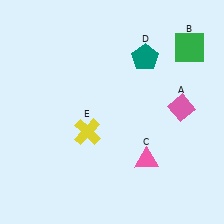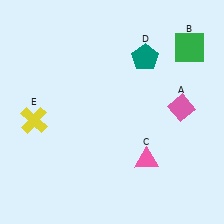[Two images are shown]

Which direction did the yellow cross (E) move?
The yellow cross (E) moved left.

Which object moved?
The yellow cross (E) moved left.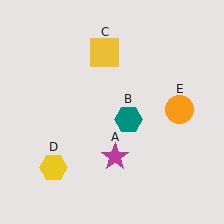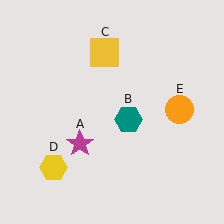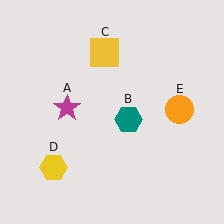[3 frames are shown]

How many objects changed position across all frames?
1 object changed position: magenta star (object A).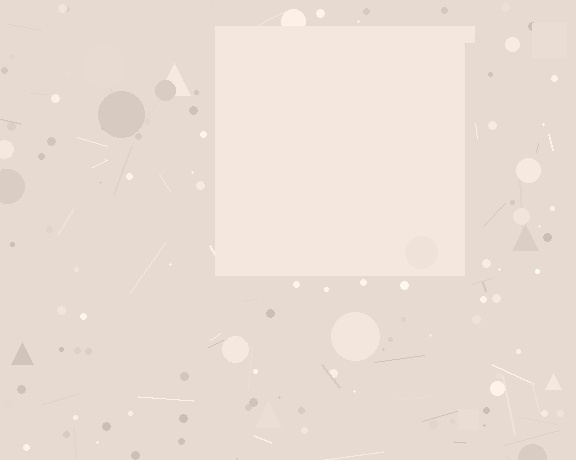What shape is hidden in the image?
A square is hidden in the image.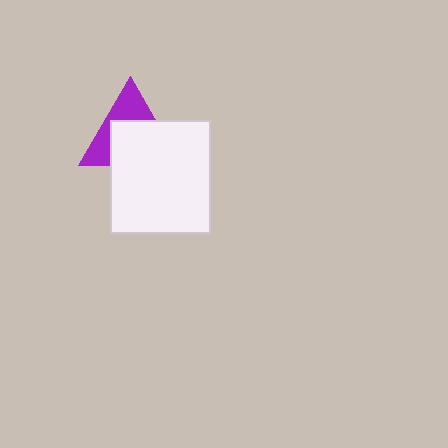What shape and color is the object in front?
The object in front is a white rectangle.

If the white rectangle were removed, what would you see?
You would see the complete purple triangle.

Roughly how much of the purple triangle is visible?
A small part of it is visible (roughly 42%).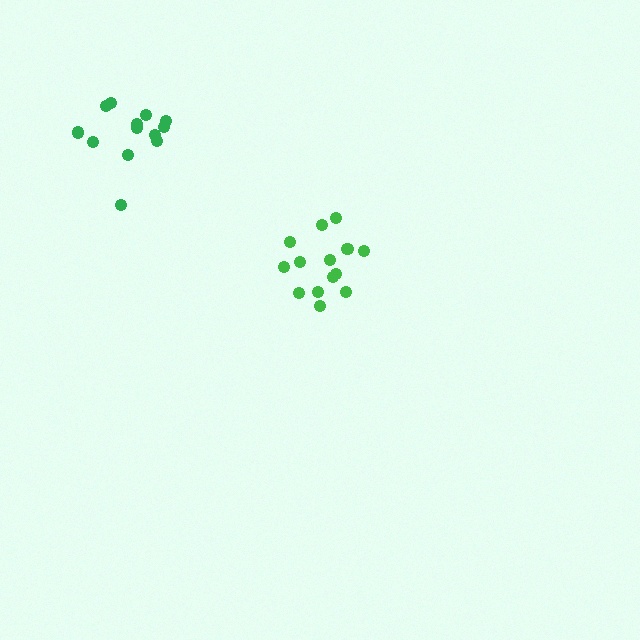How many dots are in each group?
Group 1: 13 dots, Group 2: 14 dots (27 total).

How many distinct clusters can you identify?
There are 2 distinct clusters.